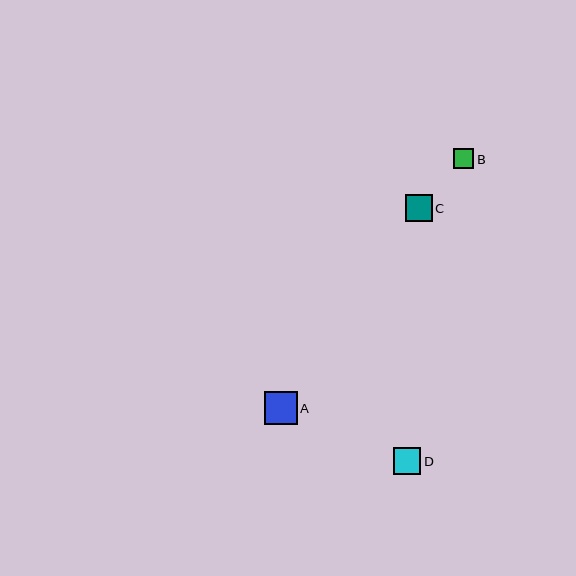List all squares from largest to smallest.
From largest to smallest: A, C, D, B.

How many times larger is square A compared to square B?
Square A is approximately 1.6 times the size of square B.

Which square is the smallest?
Square B is the smallest with a size of approximately 20 pixels.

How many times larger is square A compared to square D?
Square A is approximately 1.2 times the size of square D.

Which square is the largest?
Square A is the largest with a size of approximately 33 pixels.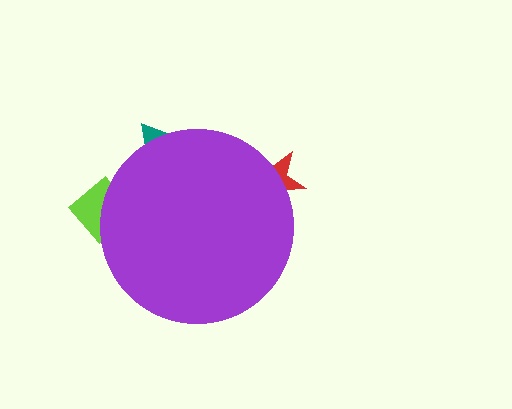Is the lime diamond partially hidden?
Yes, the lime diamond is partially hidden behind the purple circle.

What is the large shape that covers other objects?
A purple circle.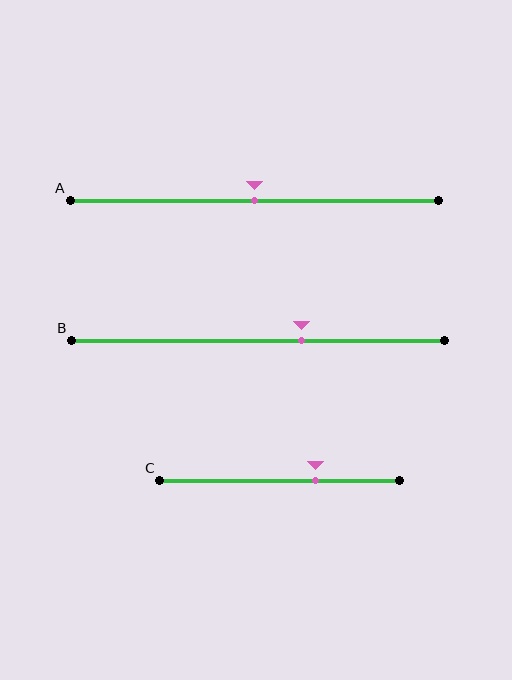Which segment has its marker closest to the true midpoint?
Segment A has its marker closest to the true midpoint.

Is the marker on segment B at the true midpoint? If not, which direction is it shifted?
No, the marker on segment B is shifted to the right by about 12% of the segment length.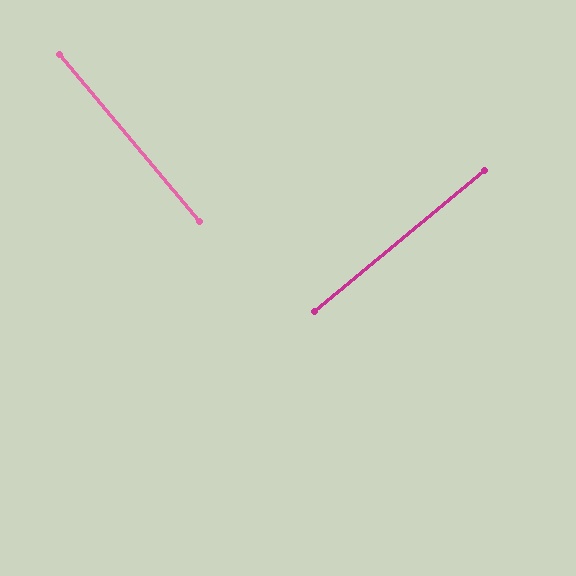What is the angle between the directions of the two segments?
Approximately 90 degrees.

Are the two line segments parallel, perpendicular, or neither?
Perpendicular — they meet at approximately 90°.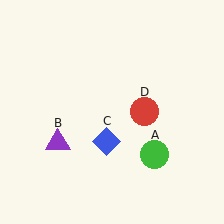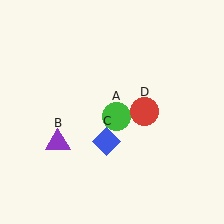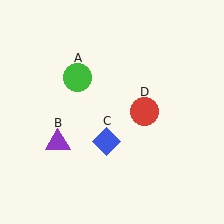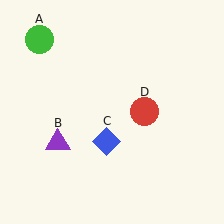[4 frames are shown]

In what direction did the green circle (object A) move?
The green circle (object A) moved up and to the left.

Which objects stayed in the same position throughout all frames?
Purple triangle (object B) and blue diamond (object C) and red circle (object D) remained stationary.